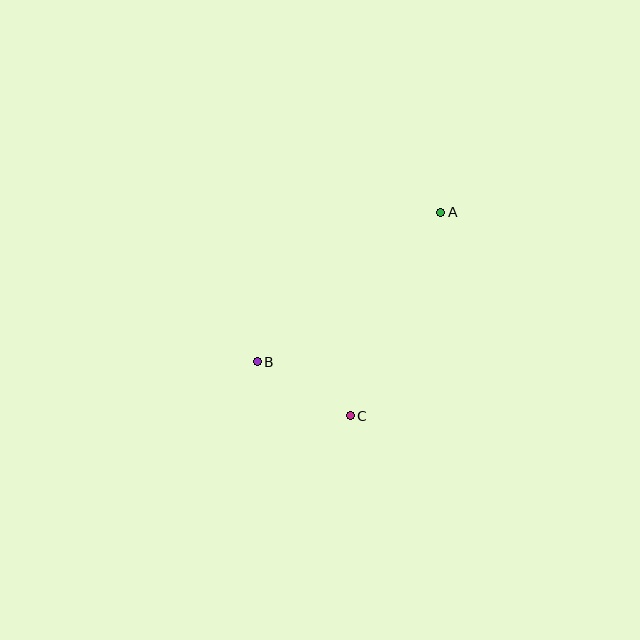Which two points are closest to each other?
Points B and C are closest to each other.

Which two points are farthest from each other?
Points A and B are farthest from each other.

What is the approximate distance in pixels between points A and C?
The distance between A and C is approximately 223 pixels.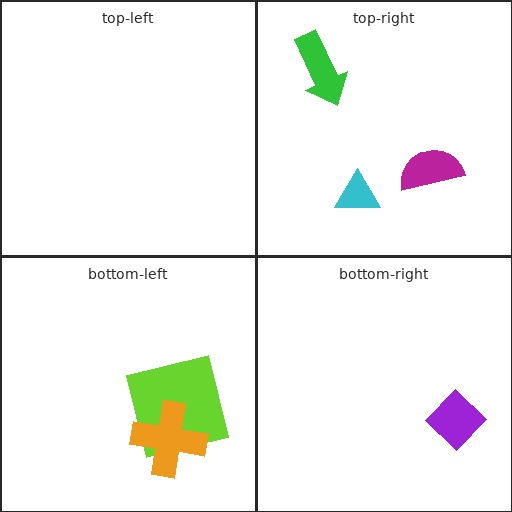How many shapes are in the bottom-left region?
2.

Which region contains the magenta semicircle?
The top-right region.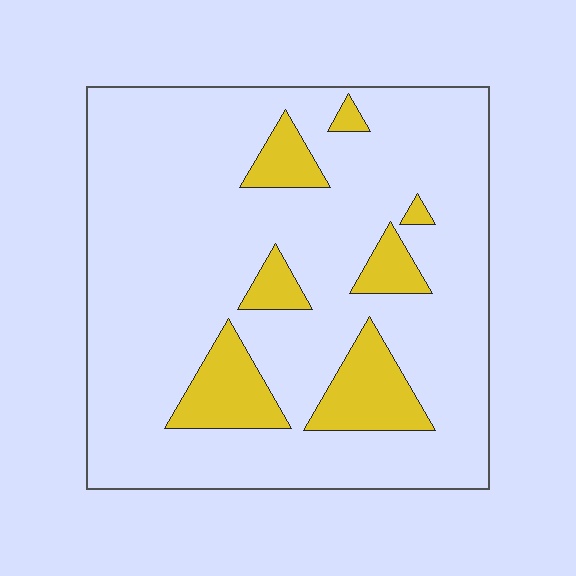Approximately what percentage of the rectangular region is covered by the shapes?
Approximately 15%.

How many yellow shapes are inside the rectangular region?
7.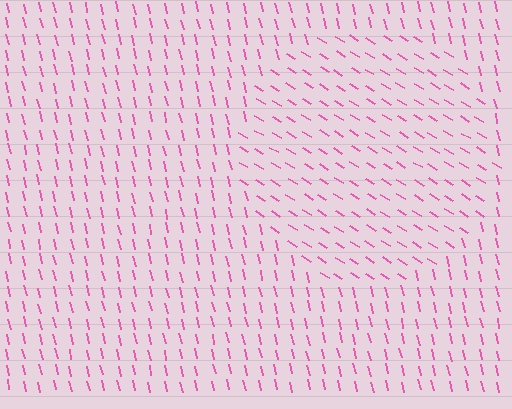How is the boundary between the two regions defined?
The boundary is defined purely by a change in line orientation (approximately 45 degrees difference). All lines are the same color and thickness.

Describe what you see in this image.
The image is filled with small pink line segments. A circle region in the image has lines oriented differently from the surrounding lines, creating a visible texture boundary.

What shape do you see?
I see a circle.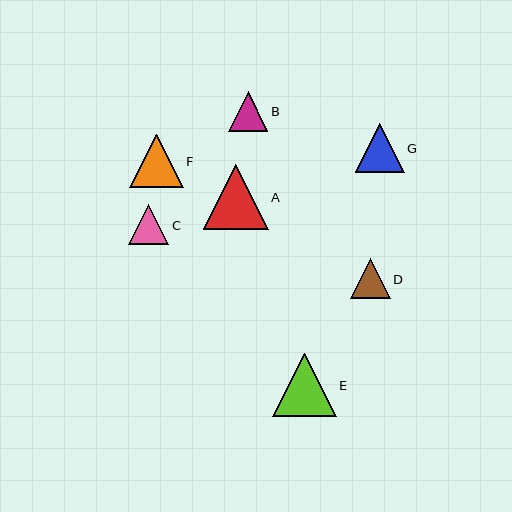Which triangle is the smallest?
Triangle B is the smallest with a size of approximately 40 pixels.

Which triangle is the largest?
Triangle A is the largest with a size of approximately 65 pixels.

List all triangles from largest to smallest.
From largest to smallest: A, E, F, G, C, D, B.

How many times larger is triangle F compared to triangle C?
Triangle F is approximately 1.3 times the size of triangle C.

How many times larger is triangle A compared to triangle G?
Triangle A is approximately 1.3 times the size of triangle G.